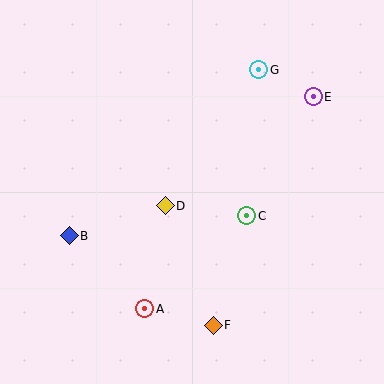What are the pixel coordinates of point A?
Point A is at (145, 309).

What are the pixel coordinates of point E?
Point E is at (313, 97).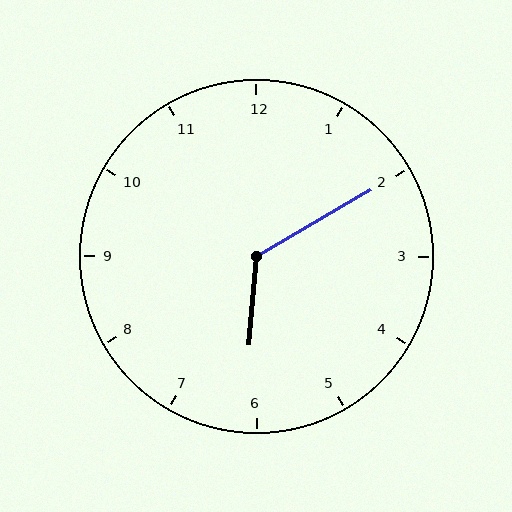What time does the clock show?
6:10.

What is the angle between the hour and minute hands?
Approximately 125 degrees.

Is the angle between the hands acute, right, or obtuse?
It is obtuse.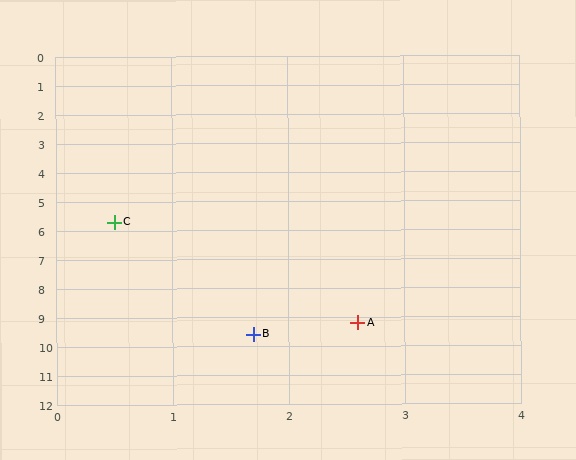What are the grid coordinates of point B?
Point B is at approximately (1.7, 9.6).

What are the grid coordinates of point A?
Point A is at approximately (2.6, 9.2).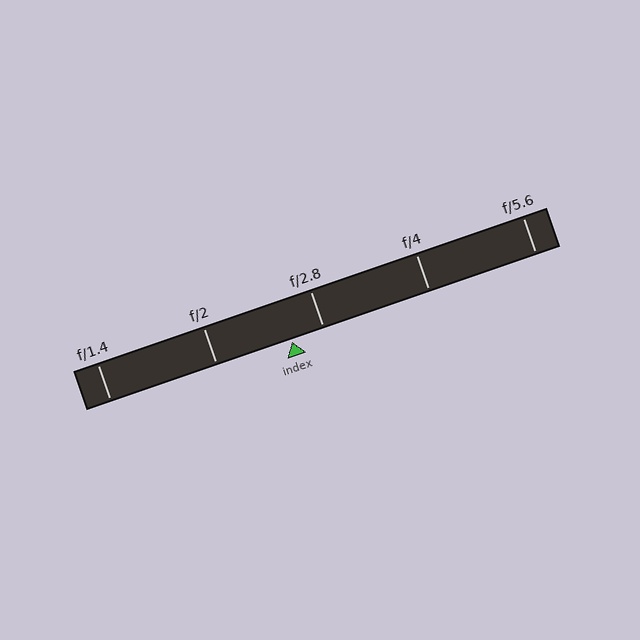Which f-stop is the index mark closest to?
The index mark is closest to f/2.8.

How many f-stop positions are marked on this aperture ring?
There are 5 f-stop positions marked.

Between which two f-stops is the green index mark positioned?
The index mark is between f/2 and f/2.8.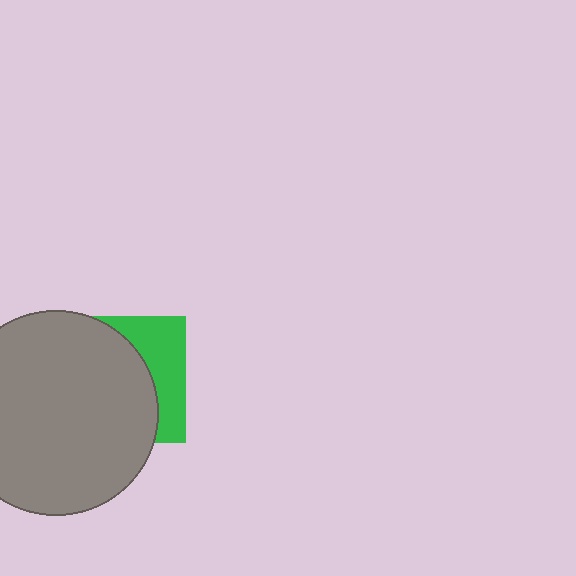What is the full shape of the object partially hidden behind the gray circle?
The partially hidden object is a green square.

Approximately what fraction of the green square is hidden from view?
Roughly 67% of the green square is hidden behind the gray circle.